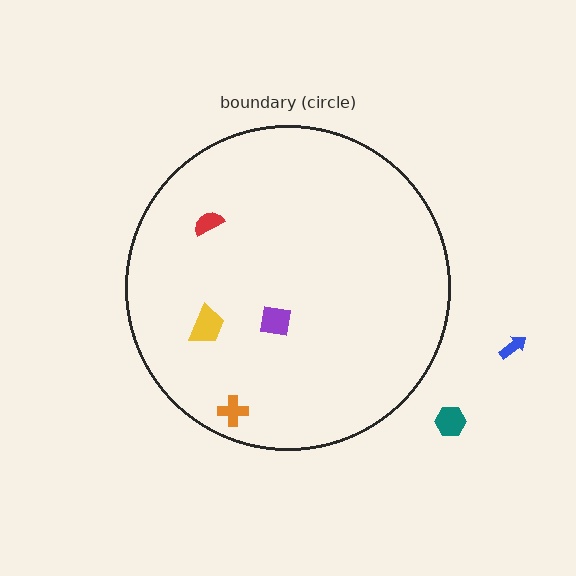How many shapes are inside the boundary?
4 inside, 2 outside.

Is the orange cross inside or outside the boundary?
Inside.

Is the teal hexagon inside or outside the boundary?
Outside.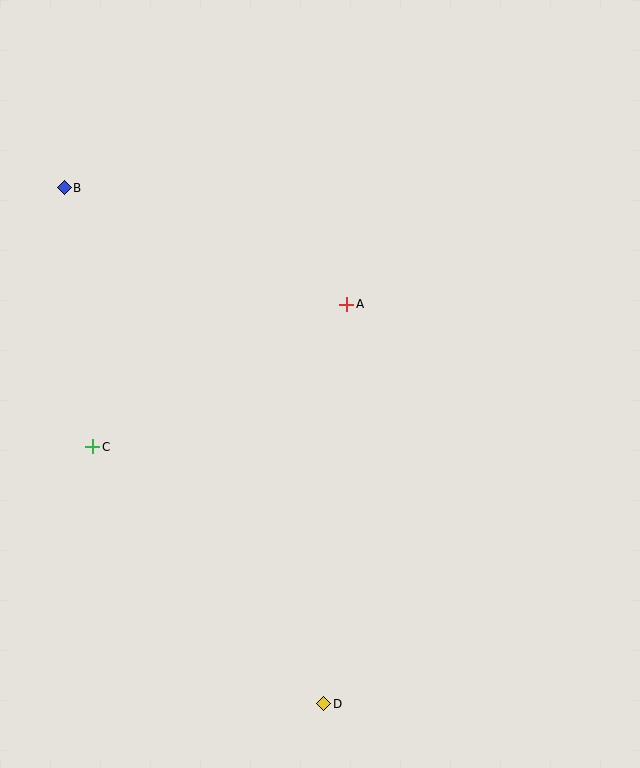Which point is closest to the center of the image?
Point A at (347, 304) is closest to the center.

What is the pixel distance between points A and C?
The distance between A and C is 291 pixels.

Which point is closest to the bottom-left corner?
Point D is closest to the bottom-left corner.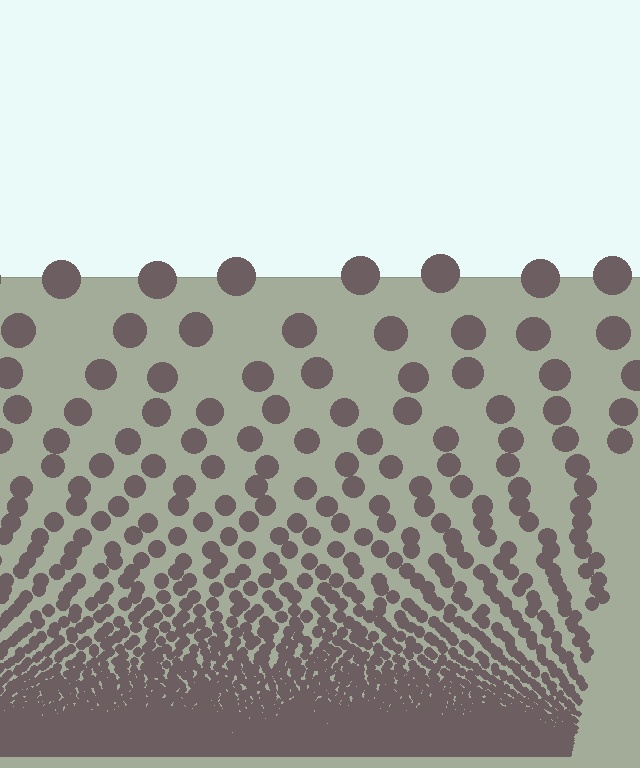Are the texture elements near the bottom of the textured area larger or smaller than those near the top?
Smaller. The gradient is inverted — elements near the bottom are smaller and denser.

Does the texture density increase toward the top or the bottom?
Density increases toward the bottom.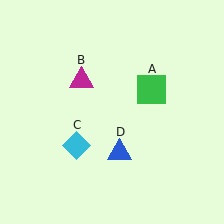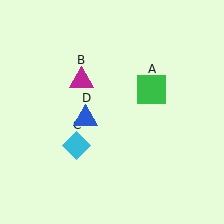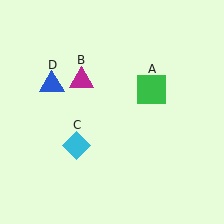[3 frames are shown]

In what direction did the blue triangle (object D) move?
The blue triangle (object D) moved up and to the left.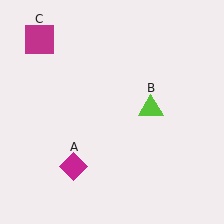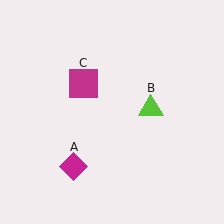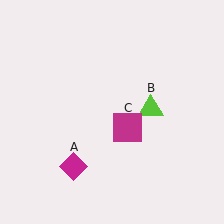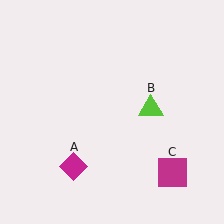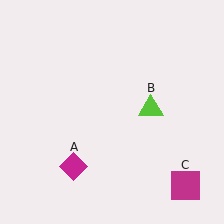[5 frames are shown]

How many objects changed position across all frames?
1 object changed position: magenta square (object C).